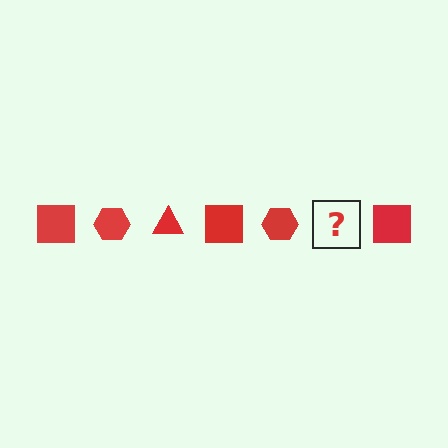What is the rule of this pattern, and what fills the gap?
The rule is that the pattern cycles through square, hexagon, triangle shapes in red. The gap should be filled with a red triangle.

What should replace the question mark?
The question mark should be replaced with a red triangle.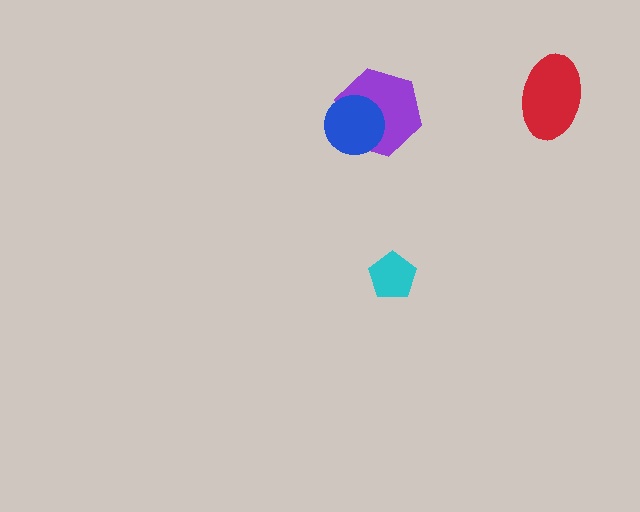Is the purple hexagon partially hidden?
Yes, it is partially covered by another shape.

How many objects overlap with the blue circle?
1 object overlaps with the blue circle.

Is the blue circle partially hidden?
No, no other shape covers it.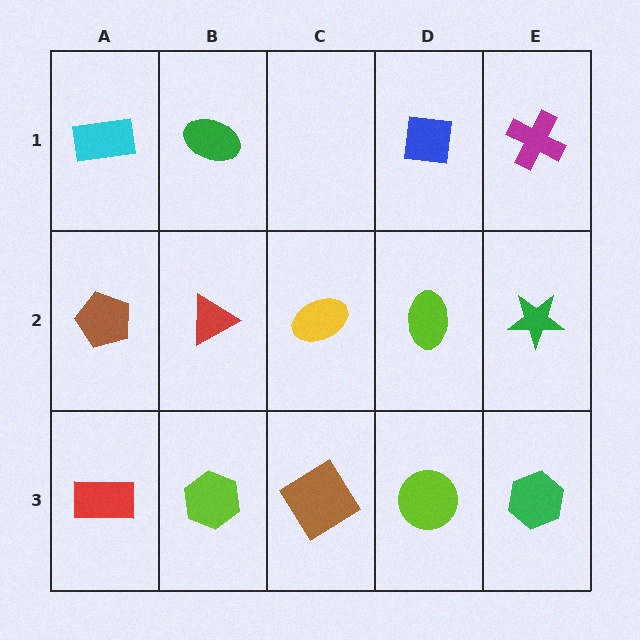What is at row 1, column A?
A cyan rectangle.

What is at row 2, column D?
A lime ellipse.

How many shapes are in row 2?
5 shapes.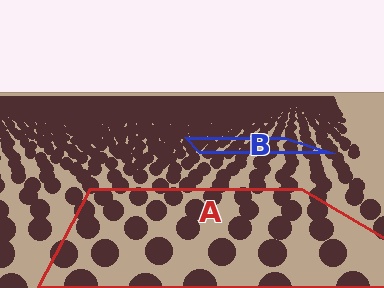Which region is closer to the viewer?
Region A is closer. The texture elements there are larger and more spread out.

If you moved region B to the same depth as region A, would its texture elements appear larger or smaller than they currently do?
They would appear larger. At a closer depth, the same texture elements are projected at a bigger on-screen size.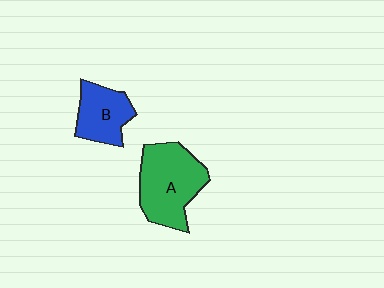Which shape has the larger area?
Shape A (green).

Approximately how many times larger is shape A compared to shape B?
Approximately 1.6 times.